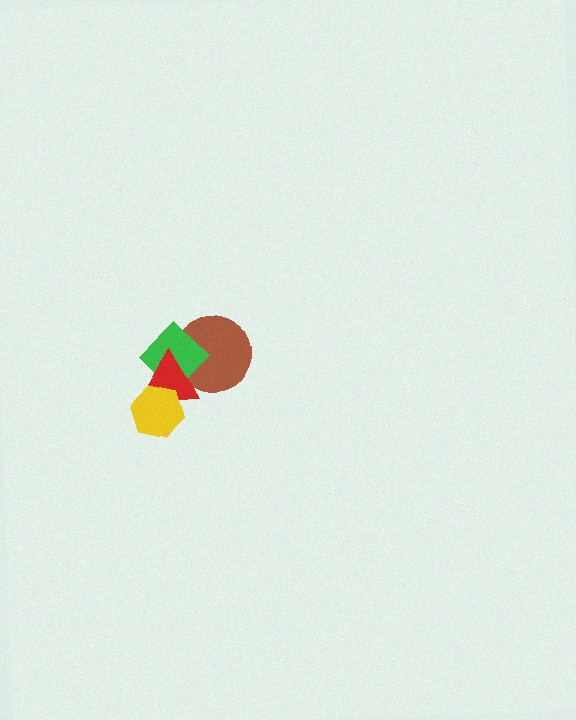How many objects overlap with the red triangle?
3 objects overlap with the red triangle.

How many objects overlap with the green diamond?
2 objects overlap with the green diamond.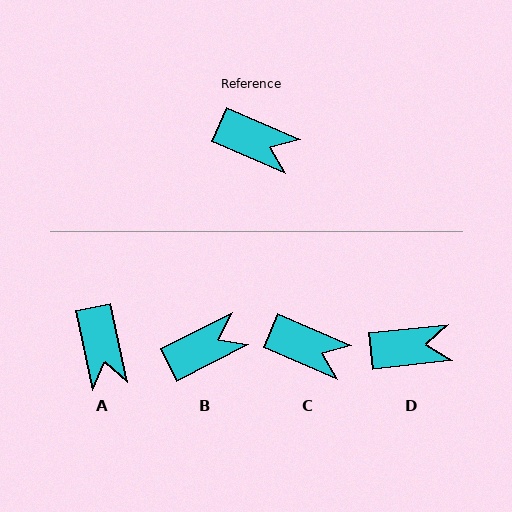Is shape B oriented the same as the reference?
No, it is off by about 50 degrees.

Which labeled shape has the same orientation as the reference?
C.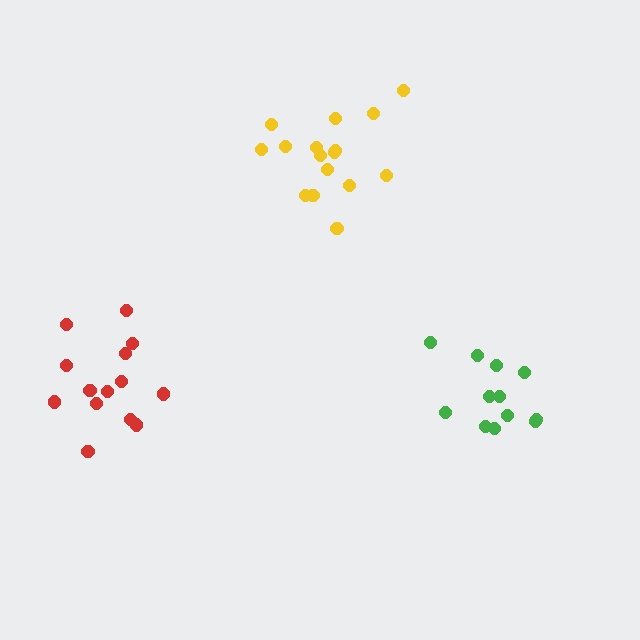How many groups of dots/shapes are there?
There are 3 groups.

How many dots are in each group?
Group 1: 12 dots, Group 2: 14 dots, Group 3: 16 dots (42 total).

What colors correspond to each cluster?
The clusters are colored: green, red, yellow.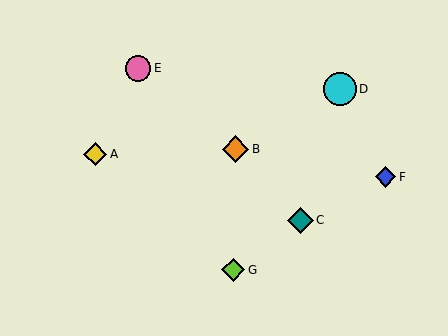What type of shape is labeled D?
Shape D is a cyan circle.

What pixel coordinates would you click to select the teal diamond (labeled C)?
Click at (300, 220) to select the teal diamond C.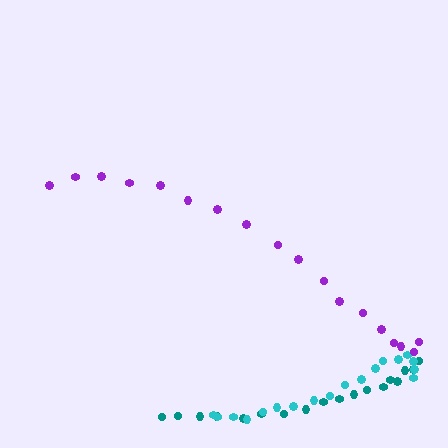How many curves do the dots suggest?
There are 3 distinct paths.